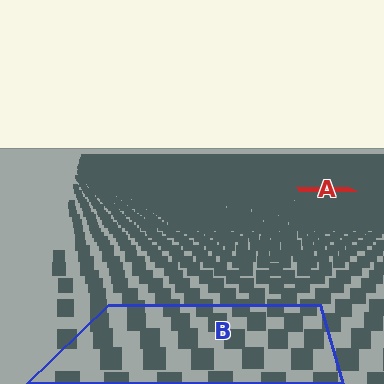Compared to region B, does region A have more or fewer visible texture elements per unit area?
Region A has more texture elements per unit area — they are packed more densely because it is farther away.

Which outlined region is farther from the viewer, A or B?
Region A is farther from the viewer — the texture elements inside it appear smaller and more densely packed.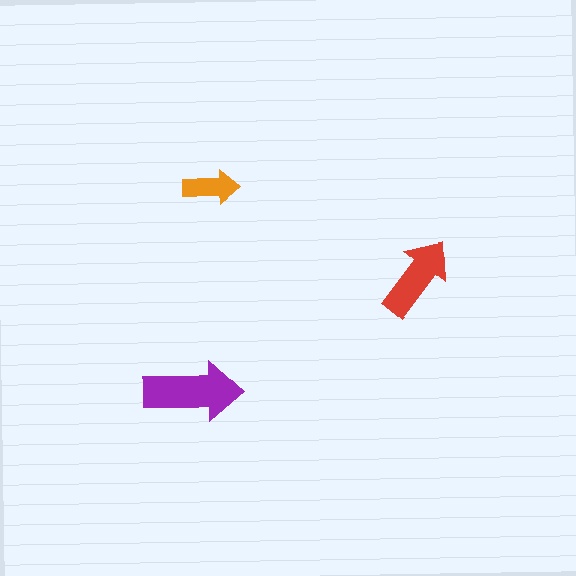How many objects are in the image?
There are 3 objects in the image.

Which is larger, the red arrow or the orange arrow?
The red one.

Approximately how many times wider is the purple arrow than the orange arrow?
About 1.5 times wider.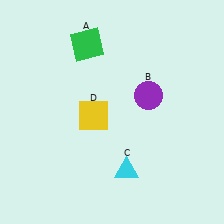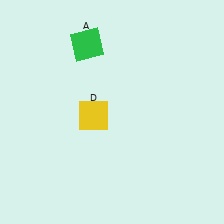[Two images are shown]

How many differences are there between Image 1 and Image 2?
There are 2 differences between the two images.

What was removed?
The purple circle (B), the cyan triangle (C) were removed in Image 2.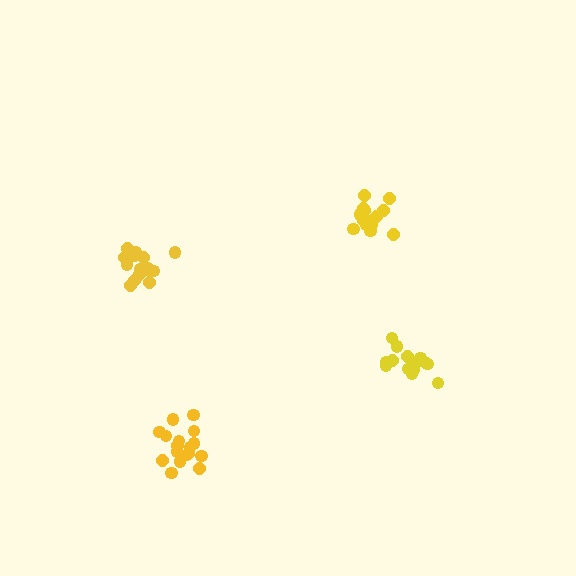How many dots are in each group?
Group 1: 14 dots, Group 2: 15 dots, Group 3: 18 dots, Group 4: 15 dots (62 total).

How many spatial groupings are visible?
There are 4 spatial groupings.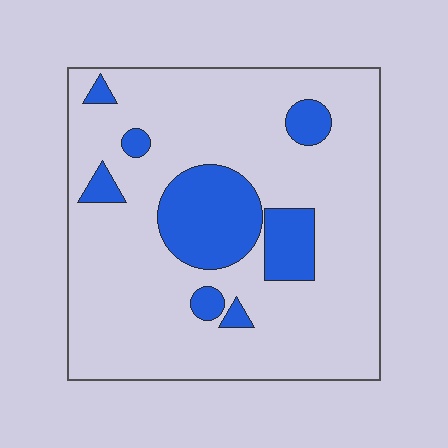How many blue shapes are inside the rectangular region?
8.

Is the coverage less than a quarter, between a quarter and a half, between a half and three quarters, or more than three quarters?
Less than a quarter.